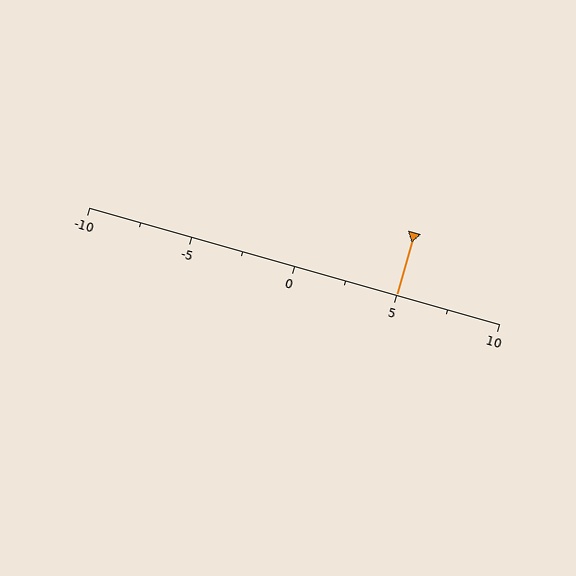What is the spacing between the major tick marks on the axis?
The major ticks are spaced 5 apart.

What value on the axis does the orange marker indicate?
The marker indicates approximately 5.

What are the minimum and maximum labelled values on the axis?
The axis runs from -10 to 10.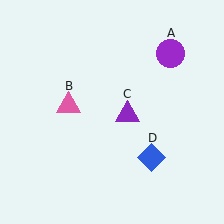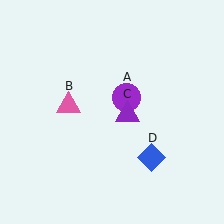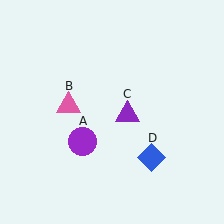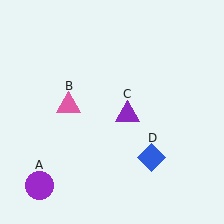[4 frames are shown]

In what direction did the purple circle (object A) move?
The purple circle (object A) moved down and to the left.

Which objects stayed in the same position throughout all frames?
Pink triangle (object B) and purple triangle (object C) and blue diamond (object D) remained stationary.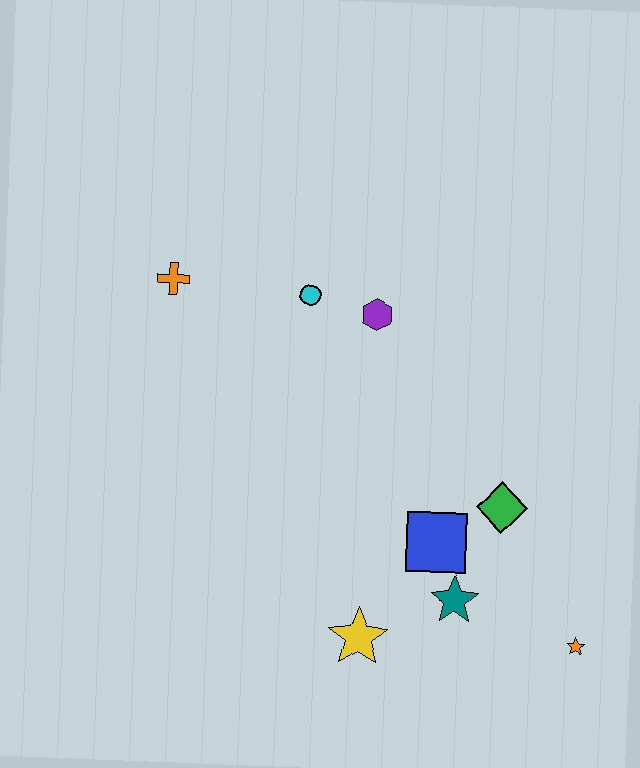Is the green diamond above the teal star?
Yes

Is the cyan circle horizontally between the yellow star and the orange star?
No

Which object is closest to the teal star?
The blue square is closest to the teal star.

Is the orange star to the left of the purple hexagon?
No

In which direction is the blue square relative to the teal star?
The blue square is above the teal star.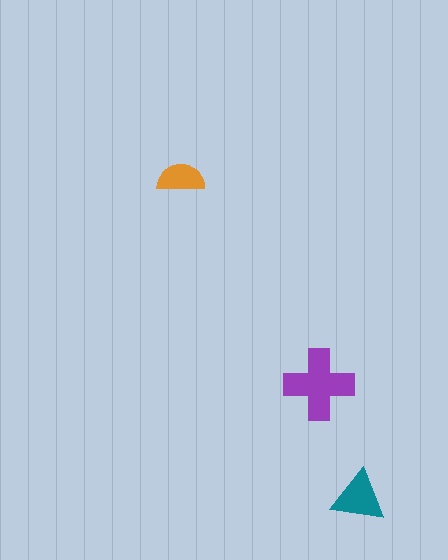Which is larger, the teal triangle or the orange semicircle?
The teal triangle.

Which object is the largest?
The purple cross.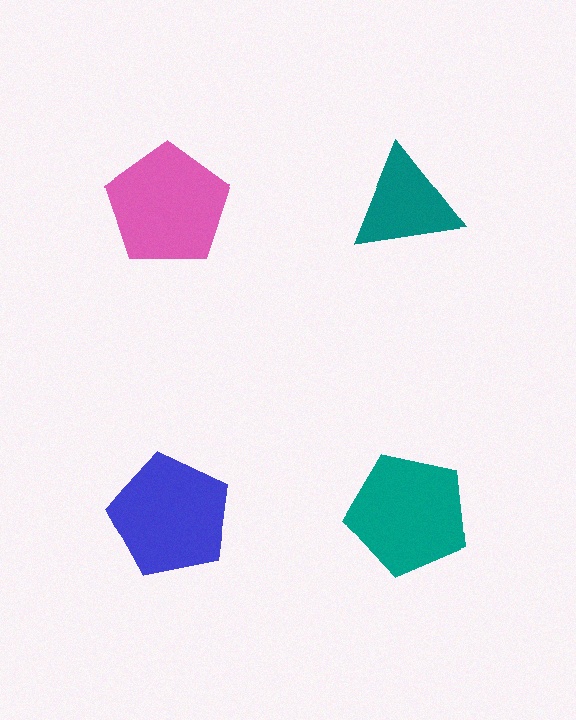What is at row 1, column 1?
A pink pentagon.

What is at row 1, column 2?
A teal triangle.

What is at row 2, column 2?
A teal pentagon.